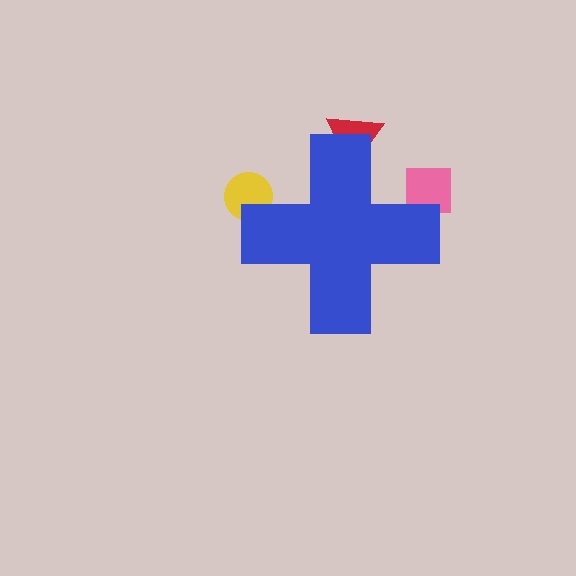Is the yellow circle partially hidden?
Yes, the yellow circle is partially hidden behind the blue cross.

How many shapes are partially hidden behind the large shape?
3 shapes are partially hidden.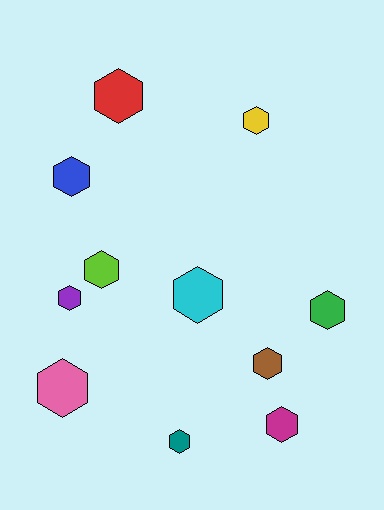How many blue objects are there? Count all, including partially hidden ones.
There is 1 blue object.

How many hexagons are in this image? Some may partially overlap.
There are 11 hexagons.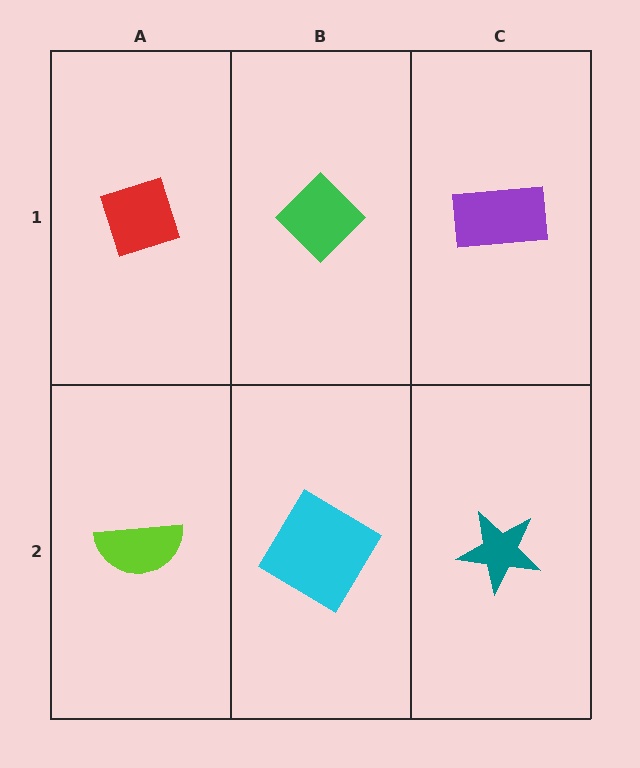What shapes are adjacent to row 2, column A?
A red diamond (row 1, column A), a cyan diamond (row 2, column B).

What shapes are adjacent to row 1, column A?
A lime semicircle (row 2, column A), a green diamond (row 1, column B).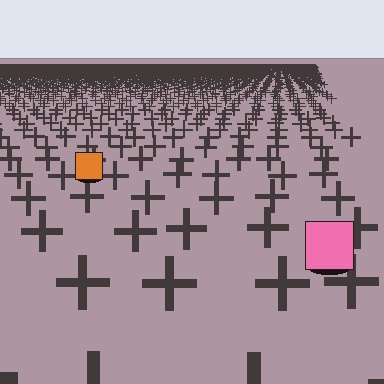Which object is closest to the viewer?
The pink square is closest. The texture marks near it are larger and more spread out.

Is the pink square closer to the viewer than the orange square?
Yes. The pink square is closer — you can tell from the texture gradient: the ground texture is coarser near it.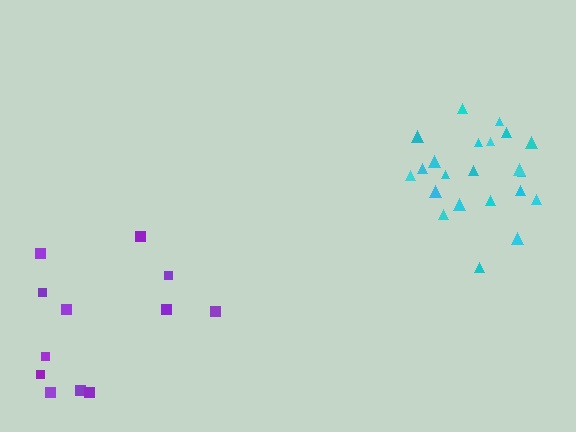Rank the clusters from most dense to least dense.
cyan, purple.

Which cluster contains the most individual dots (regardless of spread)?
Cyan (22).